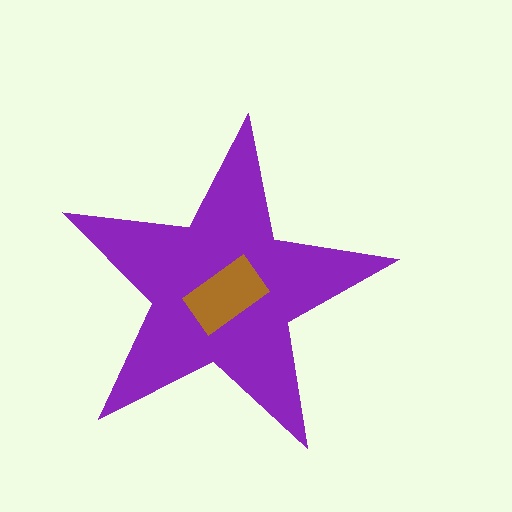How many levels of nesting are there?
2.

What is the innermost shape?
The brown rectangle.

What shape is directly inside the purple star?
The brown rectangle.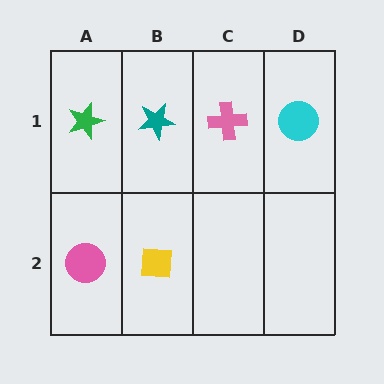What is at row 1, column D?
A cyan circle.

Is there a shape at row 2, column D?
No, that cell is empty.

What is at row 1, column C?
A pink cross.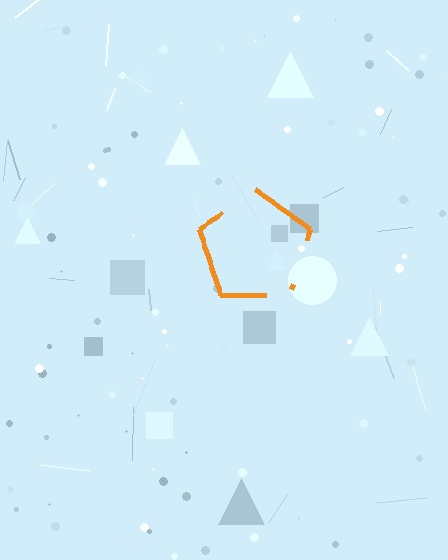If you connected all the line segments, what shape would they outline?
They would outline a pentagon.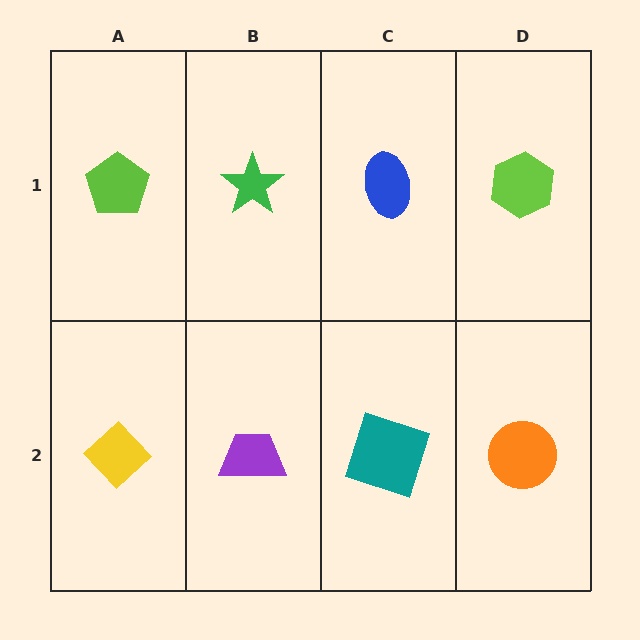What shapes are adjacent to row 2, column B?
A green star (row 1, column B), a yellow diamond (row 2, column A), a teal square (row 2, column C).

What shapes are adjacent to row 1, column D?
An orange circle (row 2, column D), a blue ellipse (row 1, column C).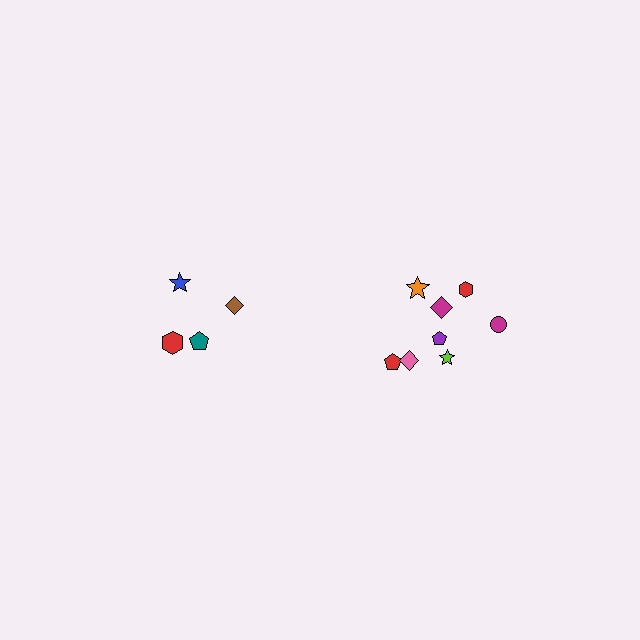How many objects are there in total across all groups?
There are 12 objects.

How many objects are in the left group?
There are 4 objects.